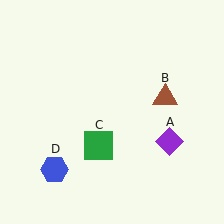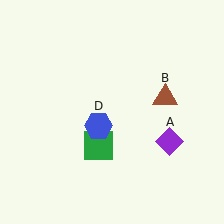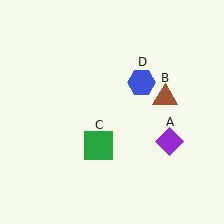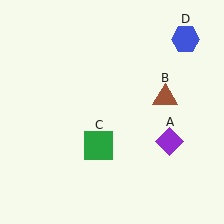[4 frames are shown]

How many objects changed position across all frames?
1 object changed position: blue hexagon (object D).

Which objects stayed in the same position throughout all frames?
Purple diamond (object A) and brown triangle (object B) and green square (object C) remained stationary.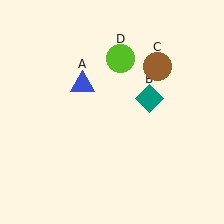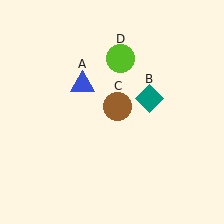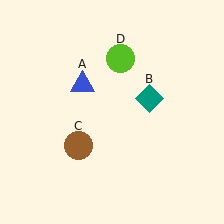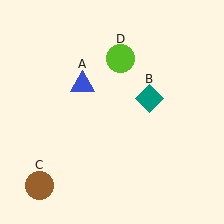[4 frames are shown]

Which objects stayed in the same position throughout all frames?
Blue triangle (object A) and teal diamond (object B) and lime circle (object D) remained stationary.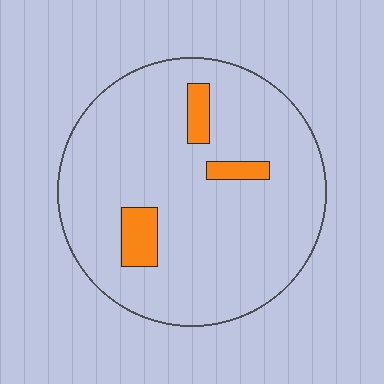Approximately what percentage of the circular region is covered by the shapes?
Approximately 10%.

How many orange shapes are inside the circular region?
3.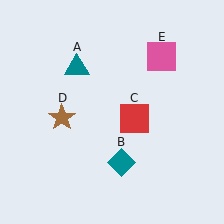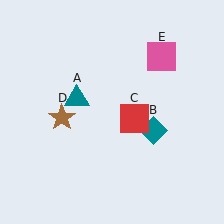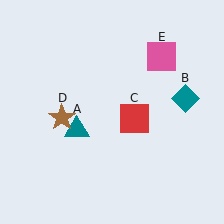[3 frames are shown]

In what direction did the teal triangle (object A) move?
The teal triangle (object A) moved down.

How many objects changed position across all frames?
2 objects changed position: teal triangle (object A), teal diamond (object B).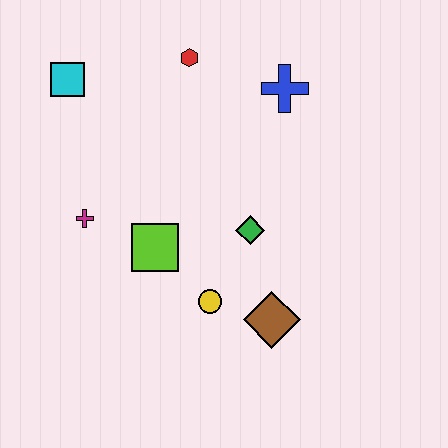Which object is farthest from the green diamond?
The cyan square is farthest from the green diamond.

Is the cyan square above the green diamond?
Yes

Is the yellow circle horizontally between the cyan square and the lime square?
No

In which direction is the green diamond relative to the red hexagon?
The green diamond is below the red hexagon.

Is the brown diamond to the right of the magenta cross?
Yes